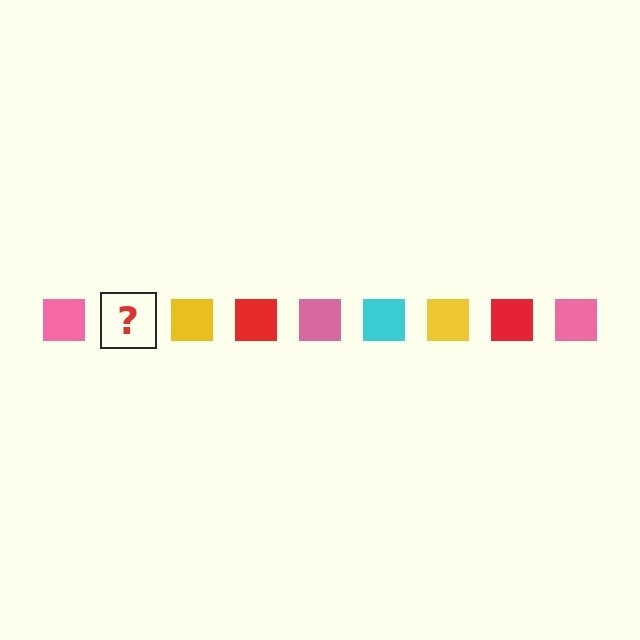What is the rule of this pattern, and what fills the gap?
The rule is that the pattern cycles through pink, cyan, yellow, red squares. The gap should be filled with a cyan square.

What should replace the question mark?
The question mark should be replaced with a cyan square.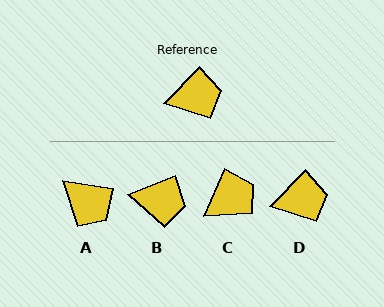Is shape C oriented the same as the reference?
No, it is off by about 21 degrees.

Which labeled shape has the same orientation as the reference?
D.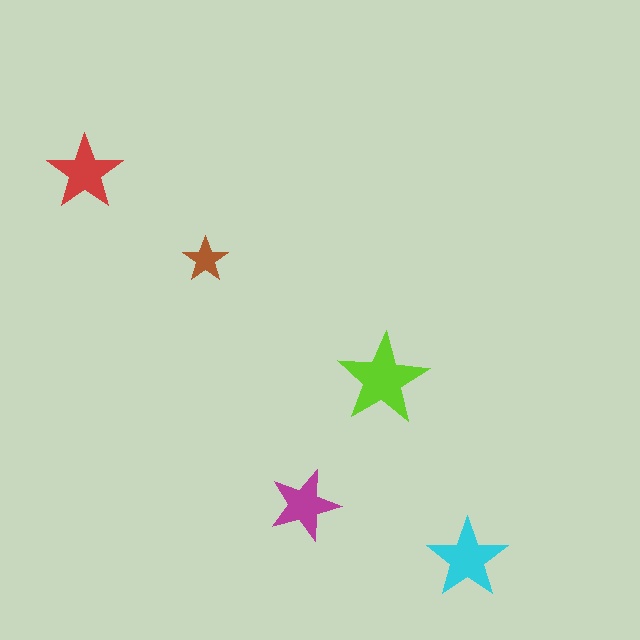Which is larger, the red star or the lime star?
The lime one.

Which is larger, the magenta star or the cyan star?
The cyan one.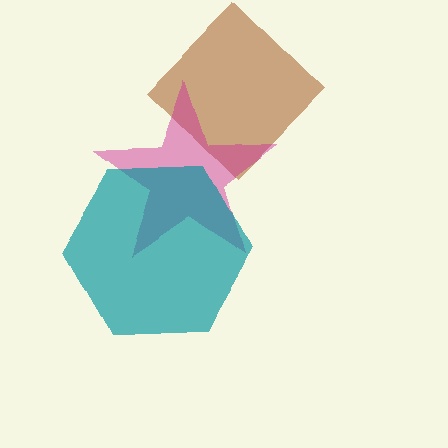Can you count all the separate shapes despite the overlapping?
Yes, there are 3 separate shapes.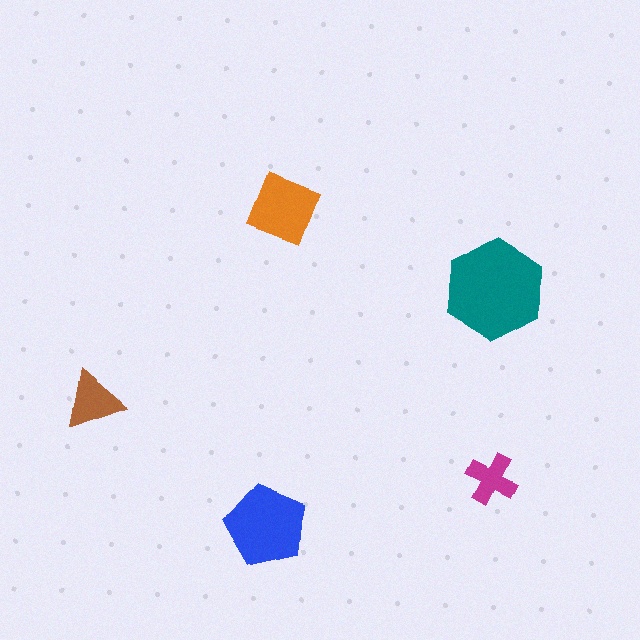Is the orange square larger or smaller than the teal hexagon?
Smaller.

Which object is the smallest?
The magenta cross.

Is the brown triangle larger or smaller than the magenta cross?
Larger.